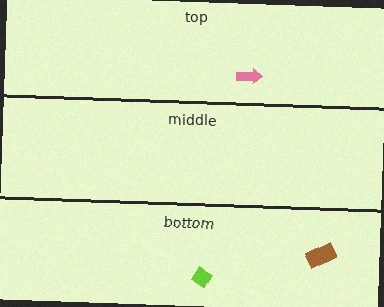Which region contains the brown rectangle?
The bottom region.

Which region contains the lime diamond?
The bottom region.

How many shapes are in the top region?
1.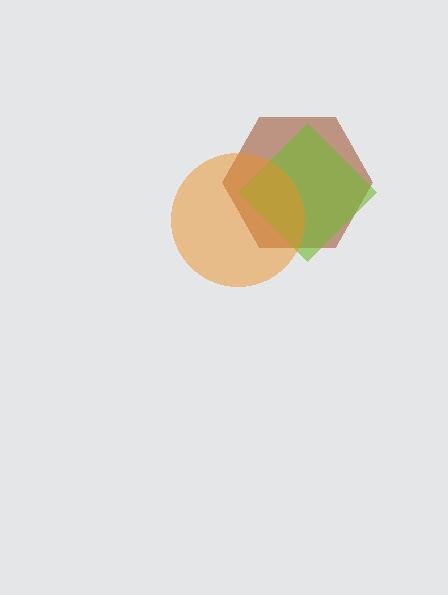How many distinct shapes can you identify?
There are 3 distinct shapes: a brown hexagon, a lime diamond, an orange circle.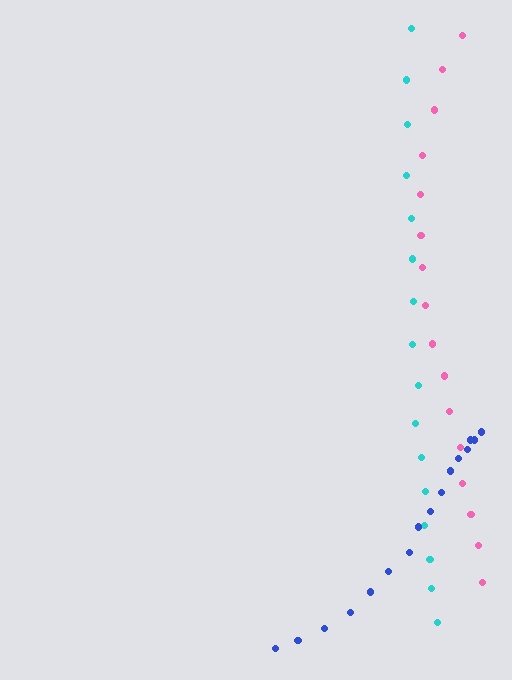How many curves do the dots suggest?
There are 3 distinct paths.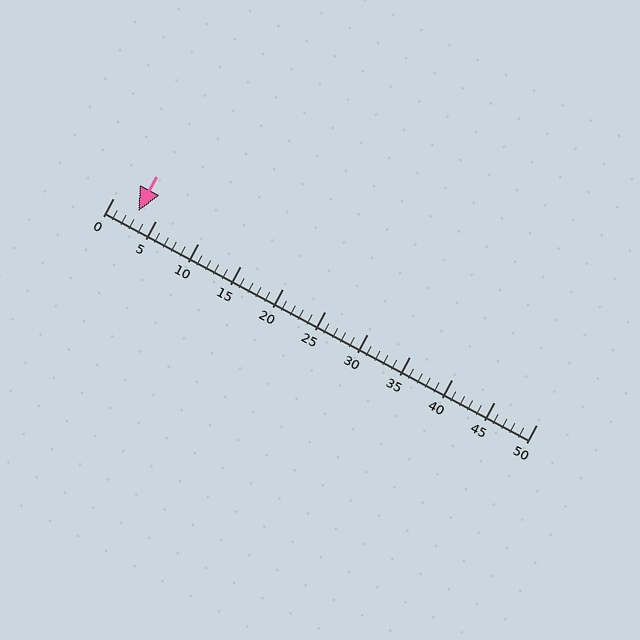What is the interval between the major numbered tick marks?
The major tick marks are spaced 5 units apart.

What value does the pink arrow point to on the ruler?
The pink arrow points to approximately 3.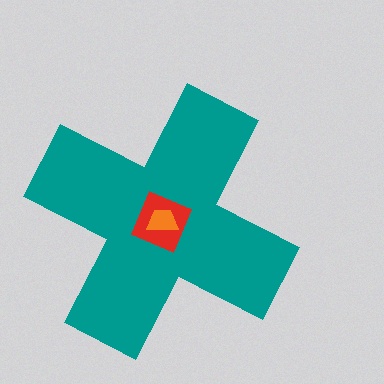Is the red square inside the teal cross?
Yes.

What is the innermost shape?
The orange trapezoid.